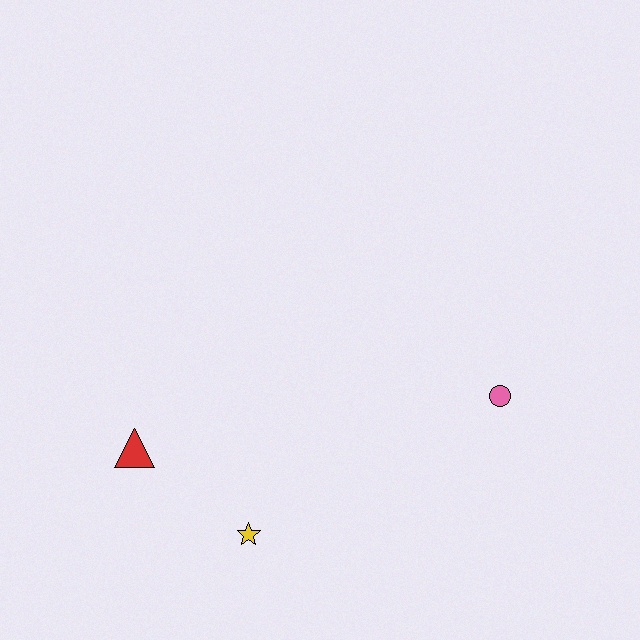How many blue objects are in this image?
There are no blue objects.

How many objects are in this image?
There are 3 objects.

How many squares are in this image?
There are no squares.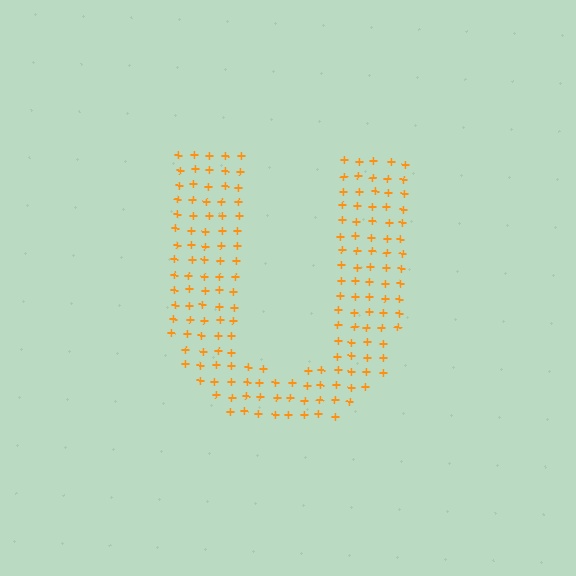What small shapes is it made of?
It is made of small plus signs.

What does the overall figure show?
The overall figure shows the letter U.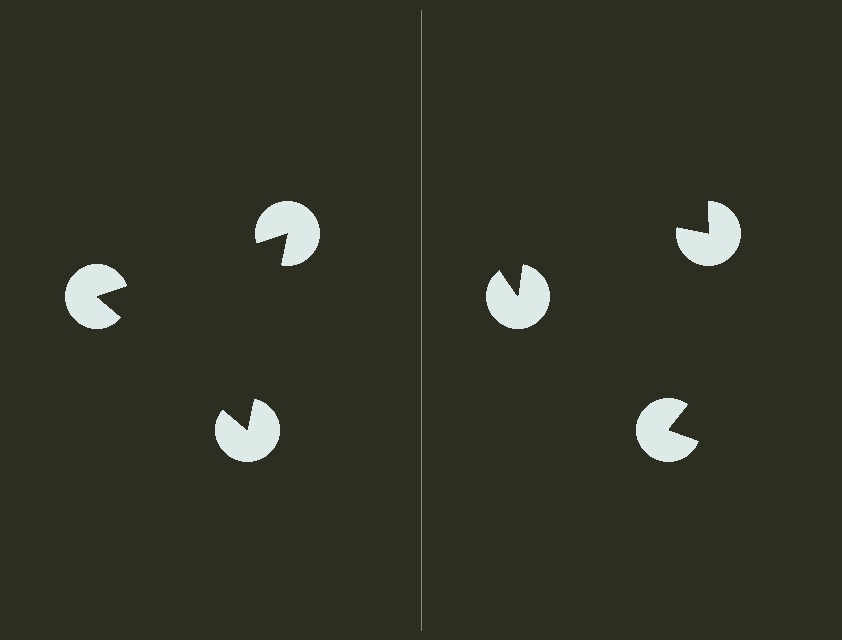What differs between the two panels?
The pac-man discs are positioned identically on both sides; only the wedge orientations differ. On the left they align to a triangle; on the right they are misaligned.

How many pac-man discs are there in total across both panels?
6 — 3 on each side.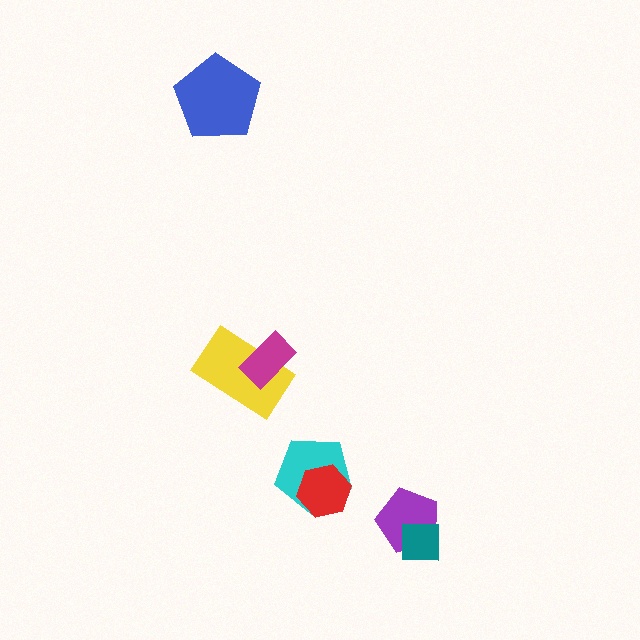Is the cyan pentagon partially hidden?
Yes, it is partially covered by another shape.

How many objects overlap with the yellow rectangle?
1 object overlaps with the yellow rectangle.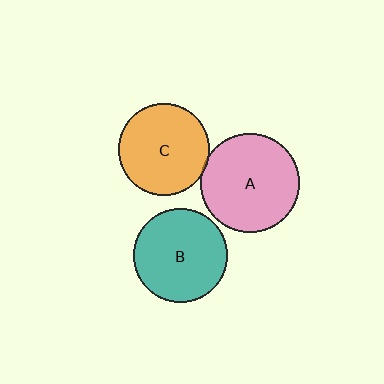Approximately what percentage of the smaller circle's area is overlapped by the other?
Approximately 5%.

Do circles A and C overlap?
Yes.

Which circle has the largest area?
Circle A (pink).